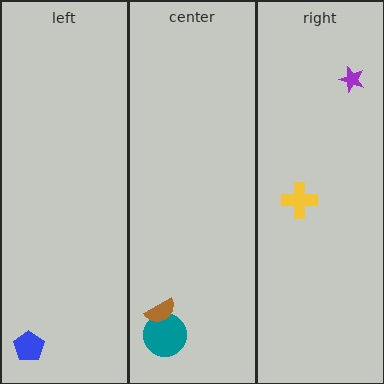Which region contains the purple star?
The right region.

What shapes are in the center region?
The teal circle, the brown semicircle.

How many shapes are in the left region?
1.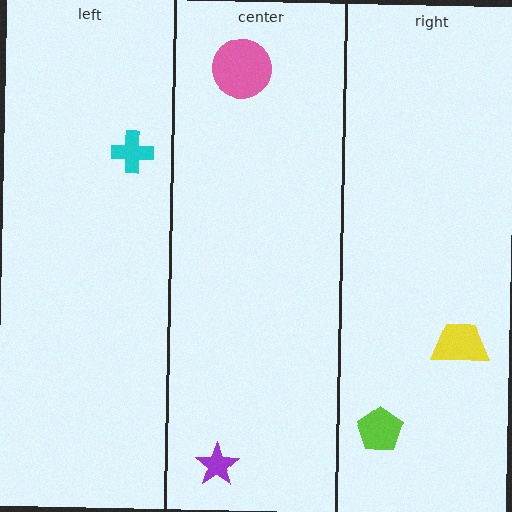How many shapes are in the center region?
2.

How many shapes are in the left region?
1.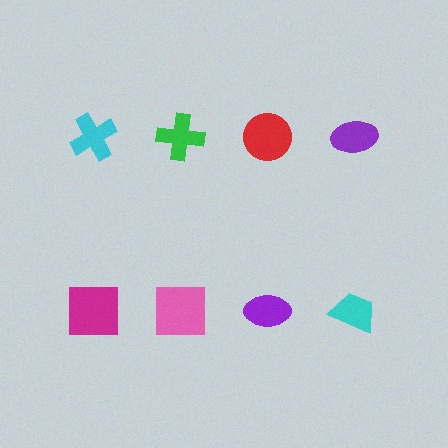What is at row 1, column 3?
A red circle.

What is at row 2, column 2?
A pink square.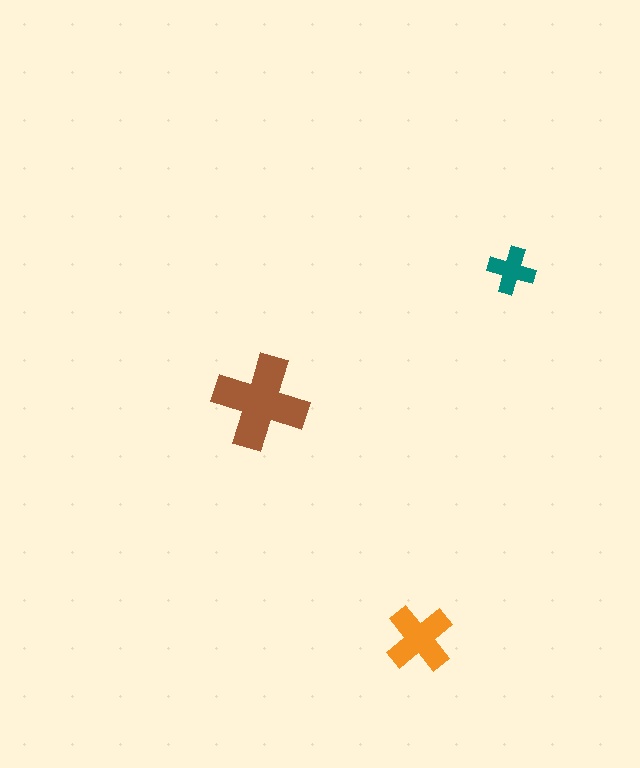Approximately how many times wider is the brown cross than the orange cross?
About 1.5 times wider.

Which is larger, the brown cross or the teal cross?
The brown one.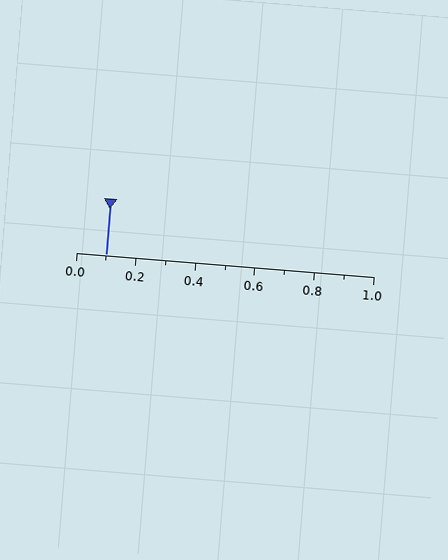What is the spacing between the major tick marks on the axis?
The major ticks are spaced 0.2 apart.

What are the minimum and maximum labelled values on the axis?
The axis runs from 0.0 to 1.0.